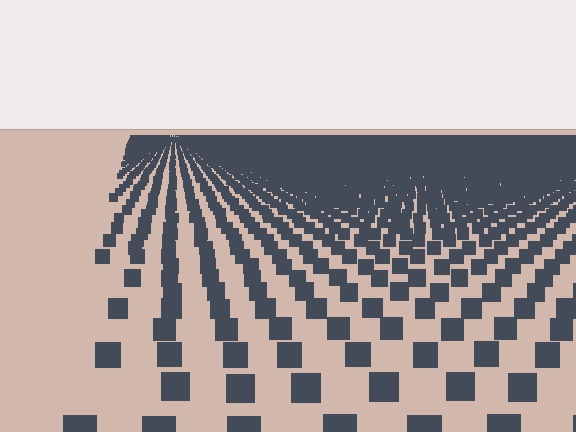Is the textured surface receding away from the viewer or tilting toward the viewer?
The surface is receding away from the viewer. Texture elements get smaller and denser toward the top.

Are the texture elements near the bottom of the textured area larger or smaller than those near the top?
Larger. Near the bottom, elements are closer to the viewer and appear at a bigger on-screen size.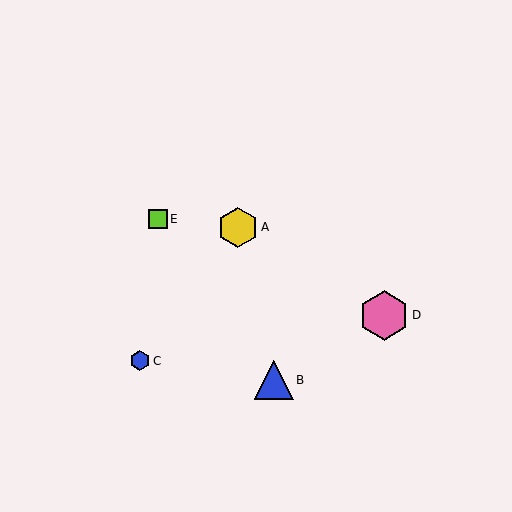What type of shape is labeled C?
Shape C is a blue hexagon.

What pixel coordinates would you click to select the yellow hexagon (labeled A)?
Click at (238, 227) to select the yellow hexagon A.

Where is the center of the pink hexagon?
The center of the pink hexagon is at (384, 315).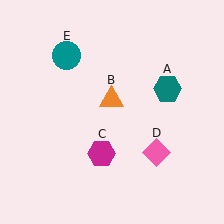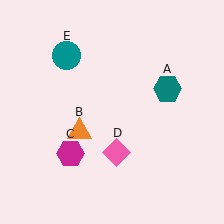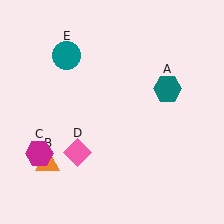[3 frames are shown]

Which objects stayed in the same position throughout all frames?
Teal hexagon (object A) and teal circle (object E) remained stationary.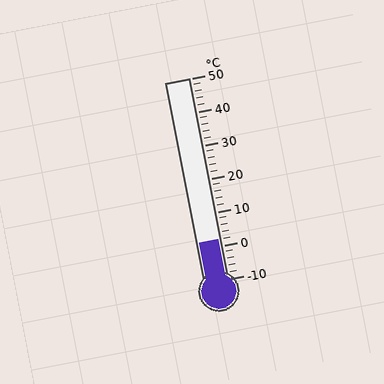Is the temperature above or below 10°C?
The temperature is below 10°C.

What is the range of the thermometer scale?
The thermometer scale ranges from -10°C to 50°C.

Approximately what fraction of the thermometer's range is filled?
The thermometer is filled to approximately 20% of its range.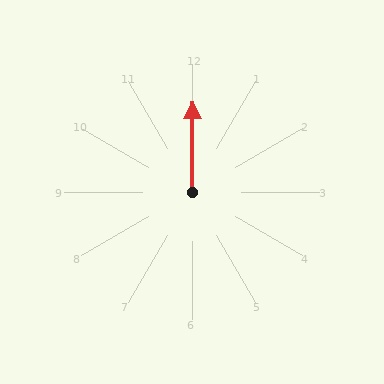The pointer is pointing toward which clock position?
Roughly 12 o'clock.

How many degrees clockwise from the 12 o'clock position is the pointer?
Approximately 0 degrees.